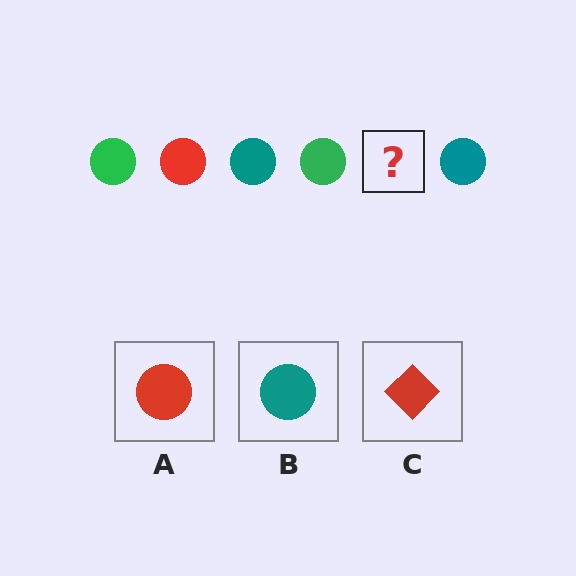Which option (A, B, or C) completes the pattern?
A.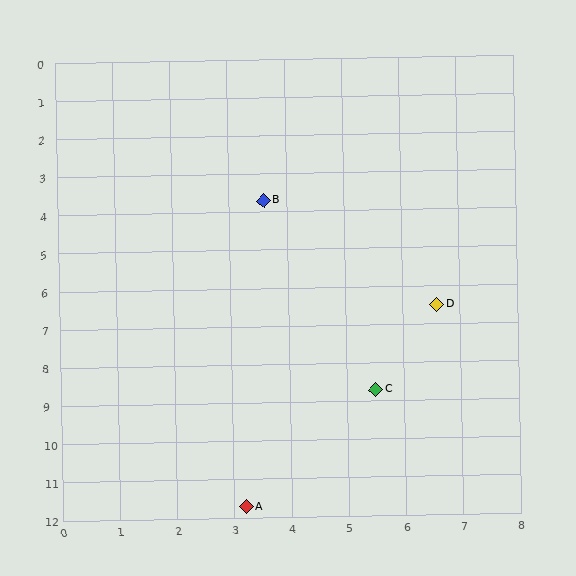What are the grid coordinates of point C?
Point C is at approximately (5.5, 8.7).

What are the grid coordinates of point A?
Point A is at approximately (3.2, 11.7).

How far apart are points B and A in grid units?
Points B and A are about 8.0 grid units apart.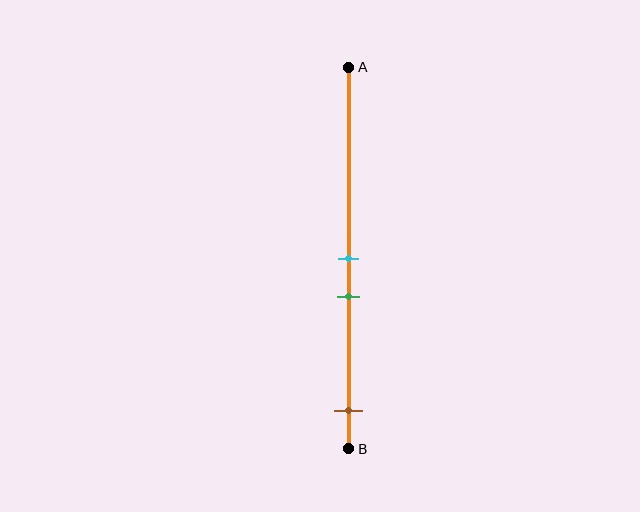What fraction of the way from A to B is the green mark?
The green mark is approximately 60% (0.6) of the way from A to B.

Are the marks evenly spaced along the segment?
No, the marks are not evenly spaced.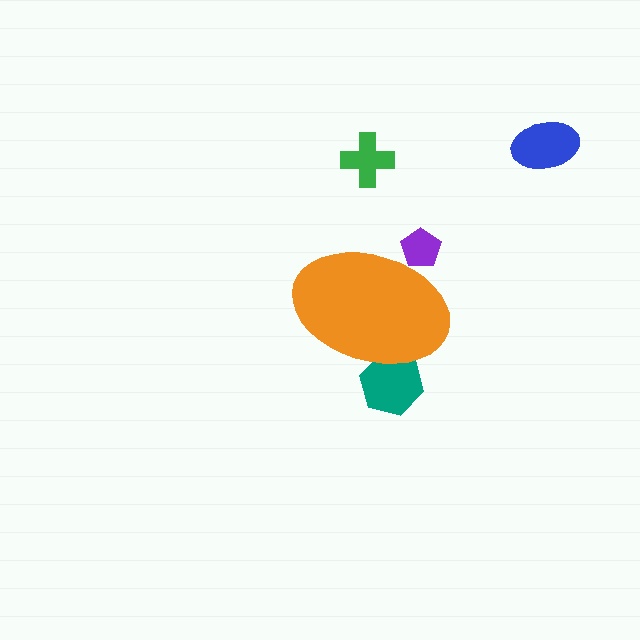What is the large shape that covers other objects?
An orange ellipse.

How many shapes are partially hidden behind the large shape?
2 shapes are partially hidden.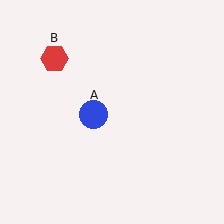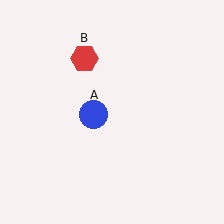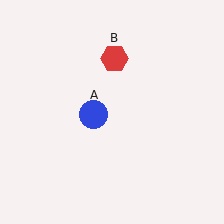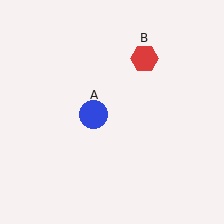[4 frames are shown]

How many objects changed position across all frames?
1 object changed position: red hexagon (object B).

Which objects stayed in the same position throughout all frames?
Blue circle (object A) remained stationary.